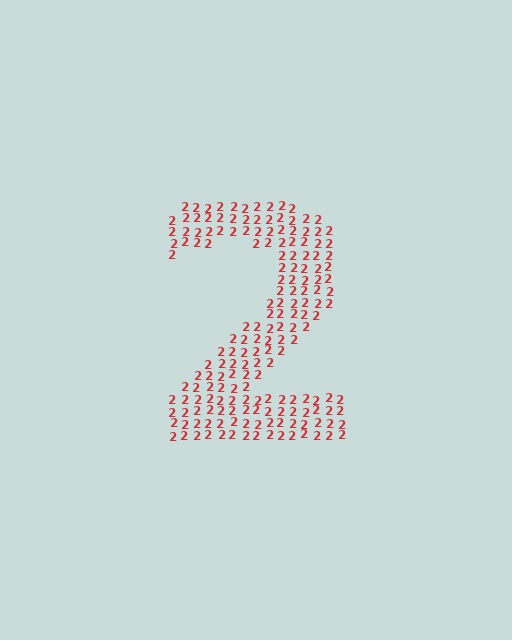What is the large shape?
The large shape is the digit 2.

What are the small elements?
The small elements are digit 2's.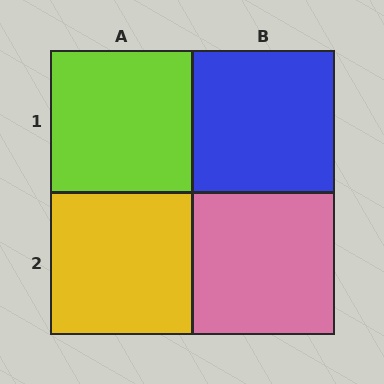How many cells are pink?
1 cell is pink.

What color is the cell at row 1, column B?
Blue.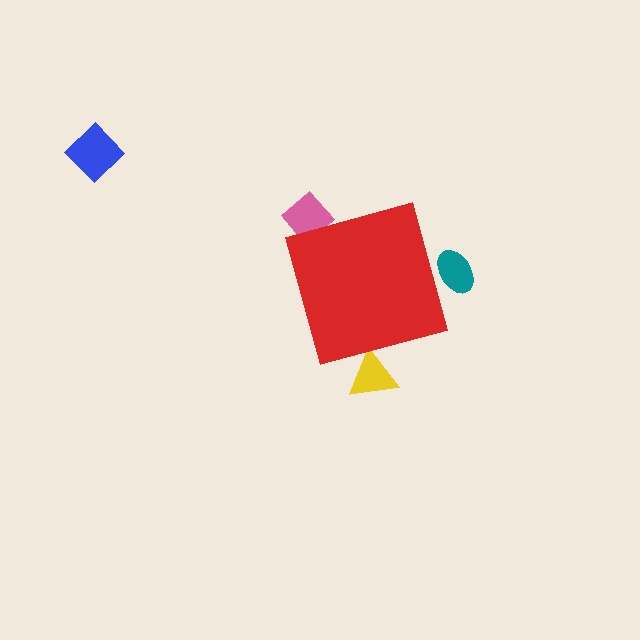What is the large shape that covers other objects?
A red diamond.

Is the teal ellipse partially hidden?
Yes, the teal ellipse is partially hidden behind the red diamond.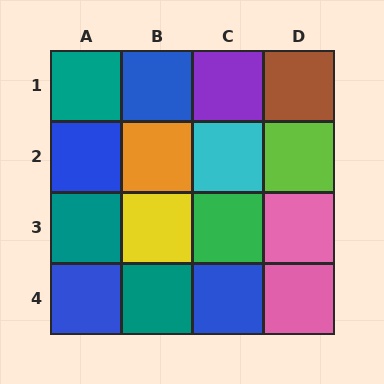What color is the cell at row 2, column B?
Orange.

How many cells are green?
1 cell is green.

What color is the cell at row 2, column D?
Lime.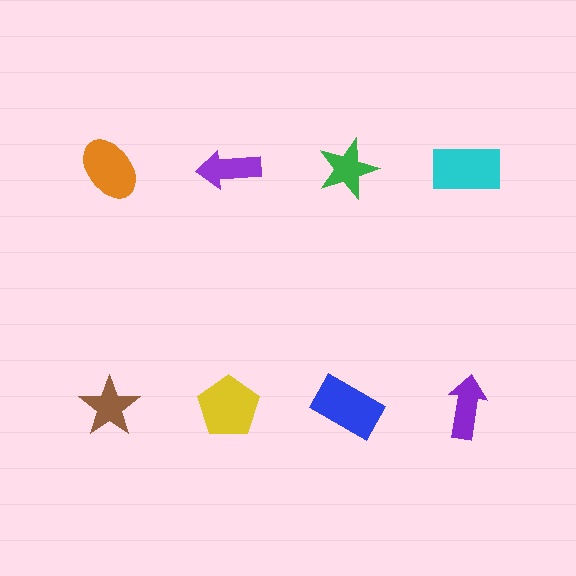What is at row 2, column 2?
A yellow pentagon.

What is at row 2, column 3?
A blue rectangle.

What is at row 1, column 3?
A green star.